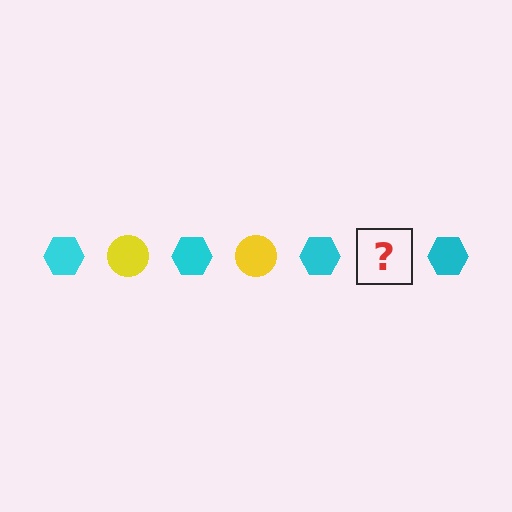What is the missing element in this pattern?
The missing element is a yellow circle.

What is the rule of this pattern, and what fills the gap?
The rule is that the pattern alternates between cyan hexagon and yellow circle. The gap should be filled with a yellow circle.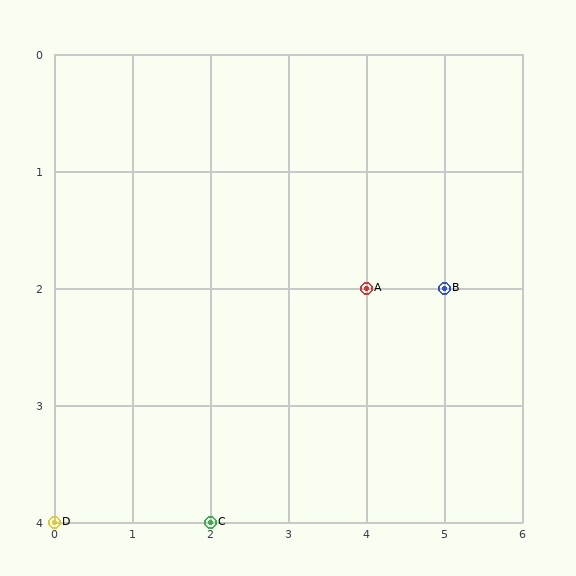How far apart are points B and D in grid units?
Points B and D are 5 columns and 2 rows apart (about 5.4 grid units diagonally).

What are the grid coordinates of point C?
Point C is at grid coordinates (2, 4).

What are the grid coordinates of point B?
Point B is at grid coordinates (5, 2).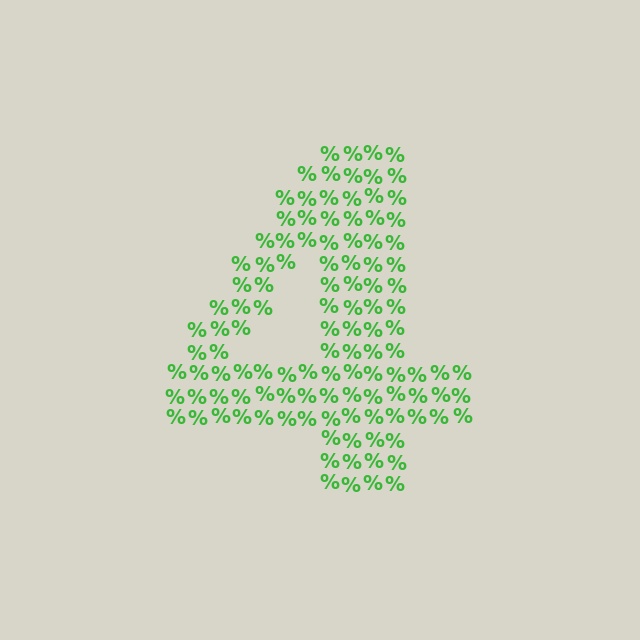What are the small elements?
The small elements are percent signs.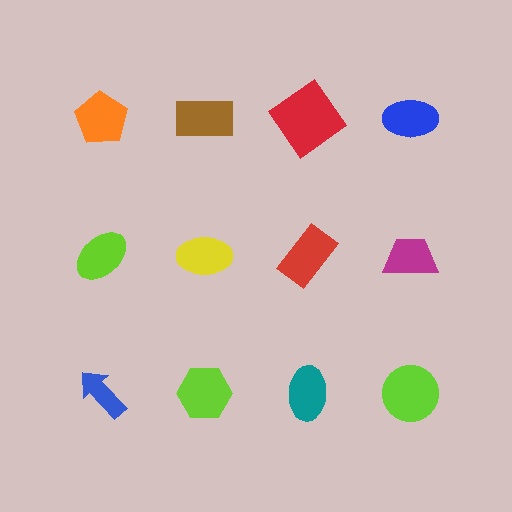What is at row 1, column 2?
A brown rectangle.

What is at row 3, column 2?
A lime hexagon.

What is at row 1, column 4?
A blue ellipse.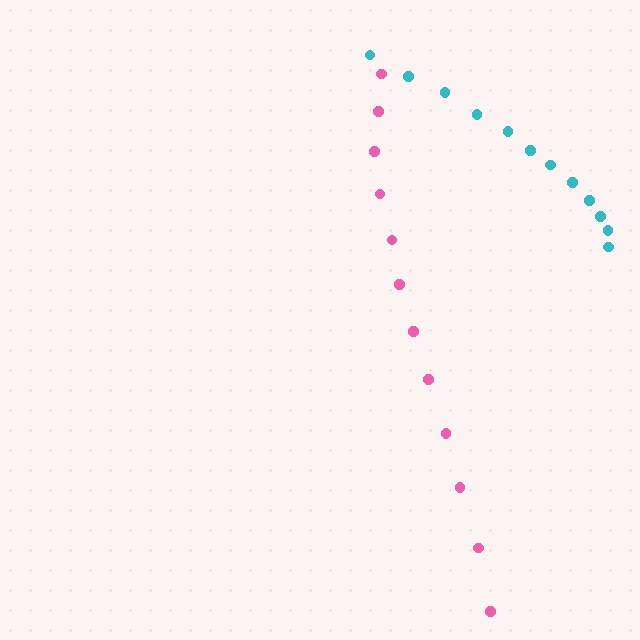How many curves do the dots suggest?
There are 2 distinct paths.